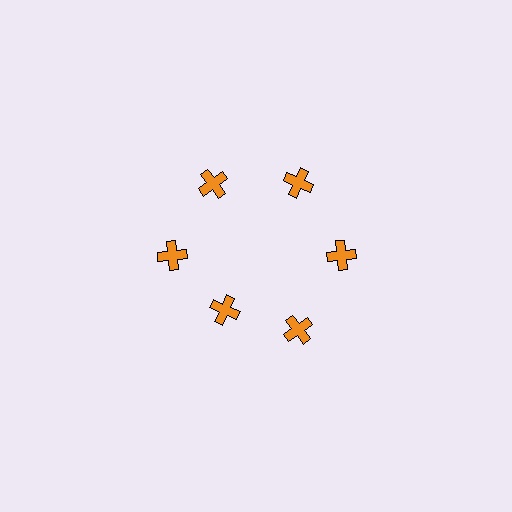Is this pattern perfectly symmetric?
No. The 6 orange crosses are arranged in a ring, but one element near the 7 o'clock position is pulled inward toward the center, breaking the 6-fold rotational symmetry.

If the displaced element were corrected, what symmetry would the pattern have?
It would have 6-fold rotational symmetry — the pattern would map onto itself every 60 degrees.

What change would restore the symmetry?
The symmetry would be restored by moving it outward, back onto the ring so that all 6 crosses sit at equal angles and equal distance from the center.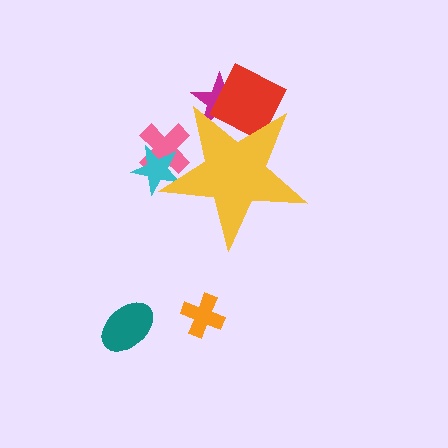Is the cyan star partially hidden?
Yes, the cyan star is partially hidden behind the yellow star.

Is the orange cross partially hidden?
No, the orange cross is fully visible.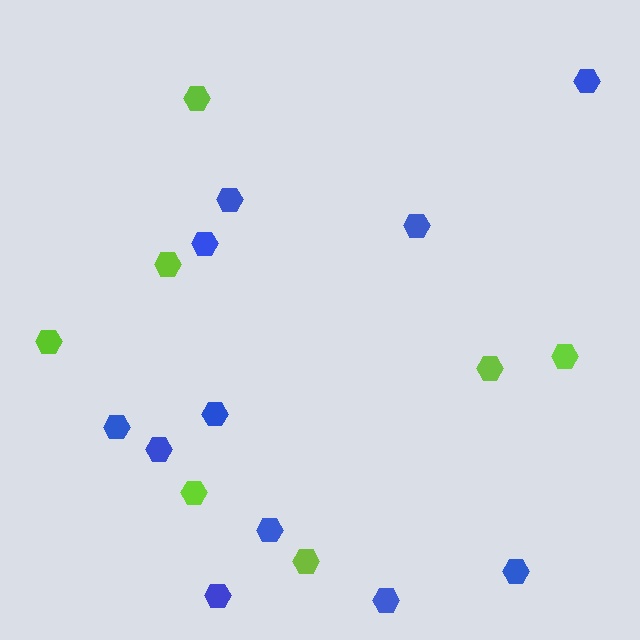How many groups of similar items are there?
There are 2 groups: one group of lime hexagons (7) and one group of blue hexagons (11).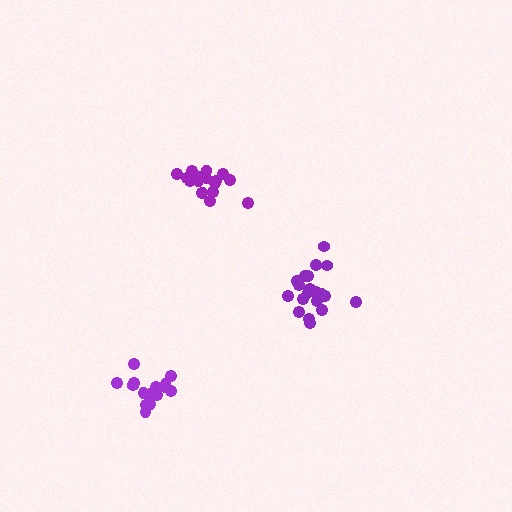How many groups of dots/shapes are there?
There are 3 groups.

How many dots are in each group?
Group 1: 20 dots, Group 2: 17 dots, Group 3: 17 dots (54 total).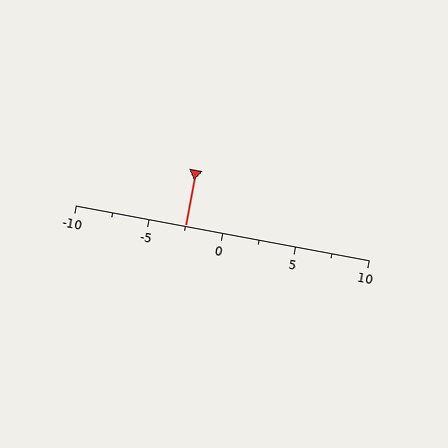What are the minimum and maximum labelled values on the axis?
The axis runs from -10 to 10.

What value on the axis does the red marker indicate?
The marker indicates approximately -2.5.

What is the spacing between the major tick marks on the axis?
The major ticks are spaced 5 apart.